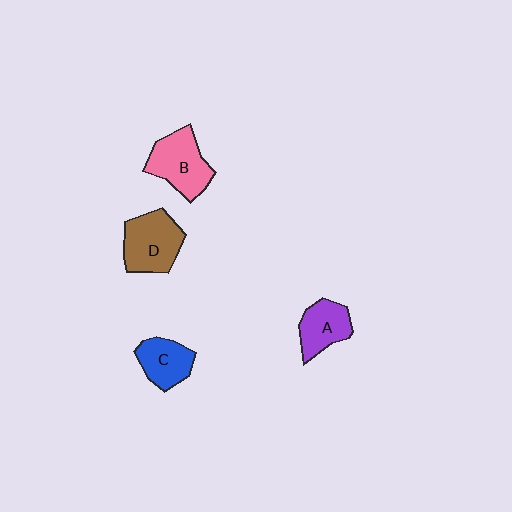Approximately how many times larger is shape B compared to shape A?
Approximately 1.3 times.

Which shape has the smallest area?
Shape C (blue).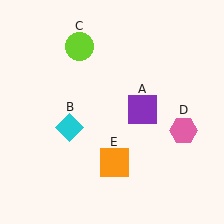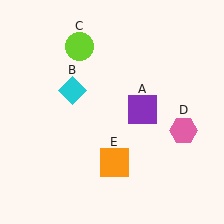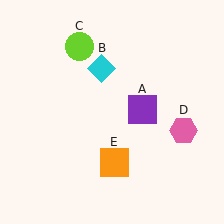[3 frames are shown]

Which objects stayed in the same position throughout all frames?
Purple square (object A) and lime circle (object C) and pink hexagon (object D) and orange square (object E) remained stationary.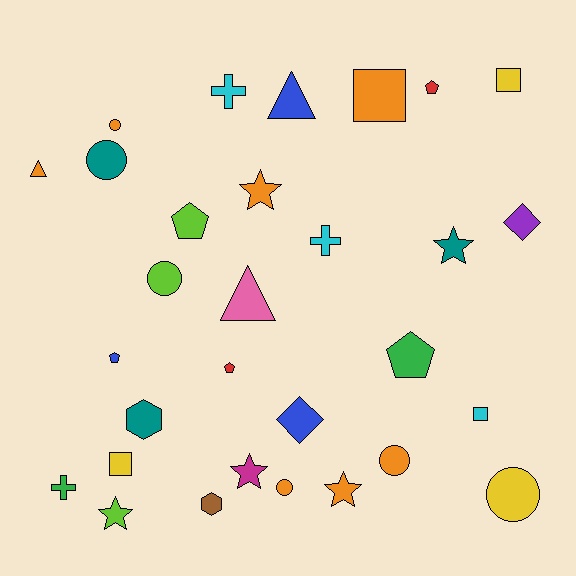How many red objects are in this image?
There are 2 red objects.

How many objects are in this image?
There are 30 objects.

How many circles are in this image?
There are 6 circles.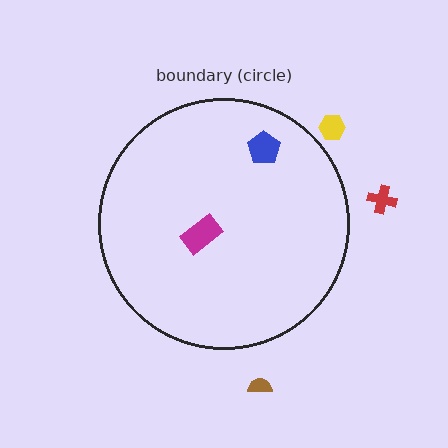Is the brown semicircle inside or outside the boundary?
Outside.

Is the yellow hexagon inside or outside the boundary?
Outside.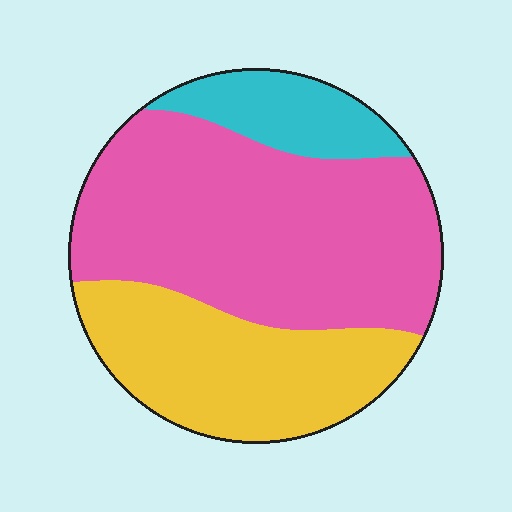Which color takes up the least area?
Cyan, at roughly 15%.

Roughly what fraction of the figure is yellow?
Yellow covers roughly 30% of the figure.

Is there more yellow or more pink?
Pink.